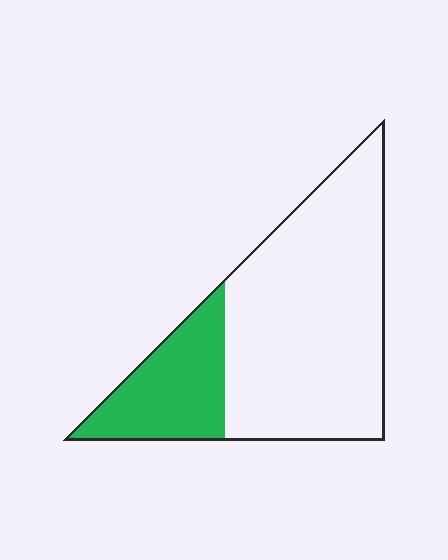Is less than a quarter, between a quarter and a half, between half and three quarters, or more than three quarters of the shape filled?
Between a quarter and a half.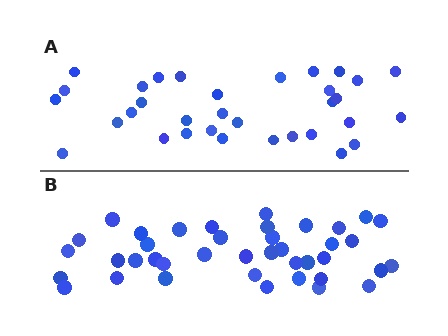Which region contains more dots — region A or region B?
Region B (the bottom region) has more dots.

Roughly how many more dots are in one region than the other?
Region B has roughly 8 or so more dots than region A.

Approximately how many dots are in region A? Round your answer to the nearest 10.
About 30 dots. (The exact count is 33, which rounds to 30.)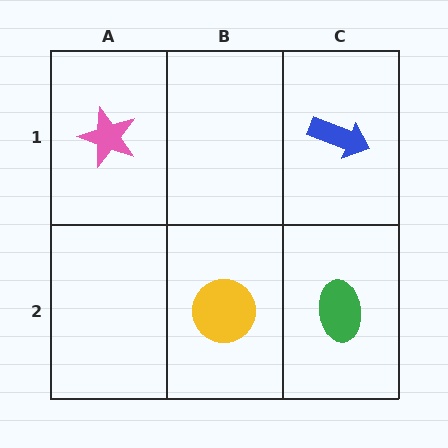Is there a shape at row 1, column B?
No, that cell is empty.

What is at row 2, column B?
A yellow circle.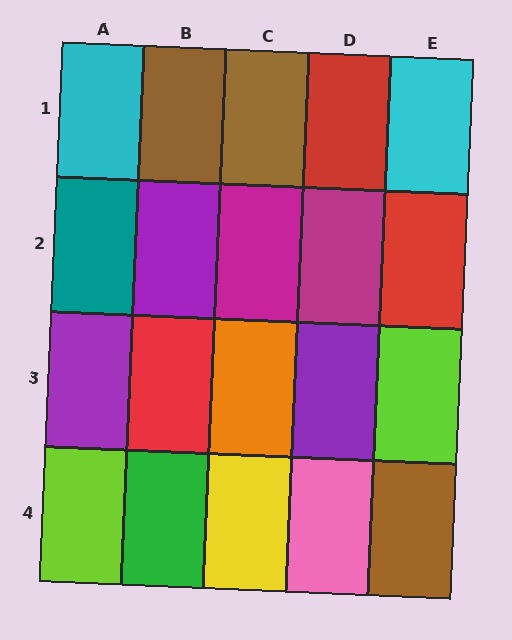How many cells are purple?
3 cells are purple.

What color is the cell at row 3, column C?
Orange.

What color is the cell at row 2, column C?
Magenta.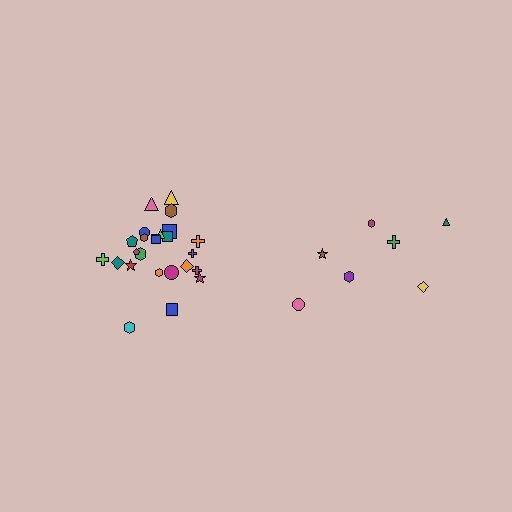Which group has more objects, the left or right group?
The left group.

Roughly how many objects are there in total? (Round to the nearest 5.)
Roughly 30 objects in total.